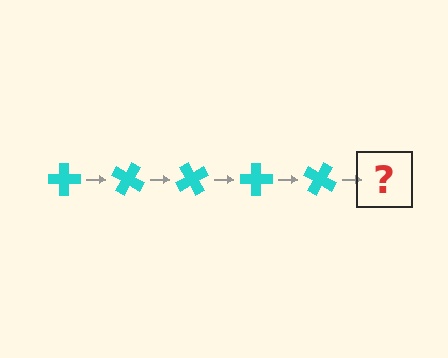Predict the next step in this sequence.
The next step is a cyan cross rotated 150 degrees.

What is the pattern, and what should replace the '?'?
The pattern is that the cross rotates 30 degrees each step. The '?' should be a cyan cross rotated 150 degrees.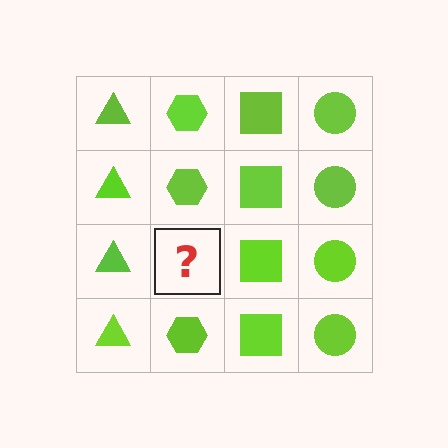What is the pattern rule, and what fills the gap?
The rule is that each column has a consistent shape. The gap should be filled with a lime hexagon.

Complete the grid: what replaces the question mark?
The question mark should be replaced with a lime hexagon.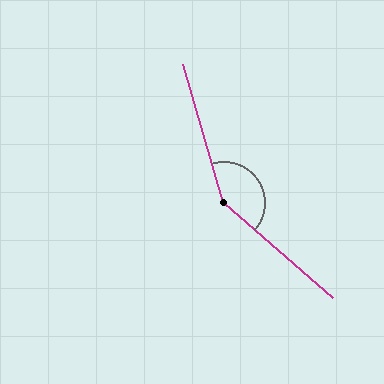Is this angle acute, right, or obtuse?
It is obtuse.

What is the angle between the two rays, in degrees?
Approximately 147 degrees.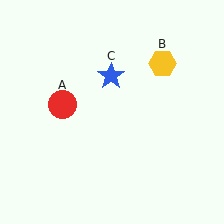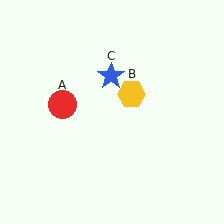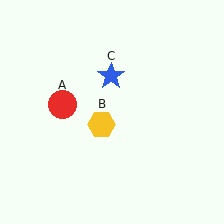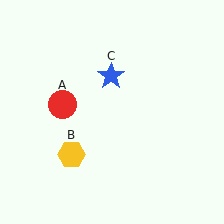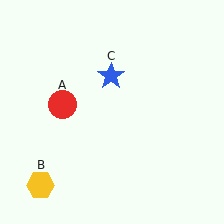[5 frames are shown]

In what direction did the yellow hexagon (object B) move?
The yellow hexagon (object B) moved down and to the left.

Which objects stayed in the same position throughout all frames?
Red circle (object A) and blue star (object C) remained stationary.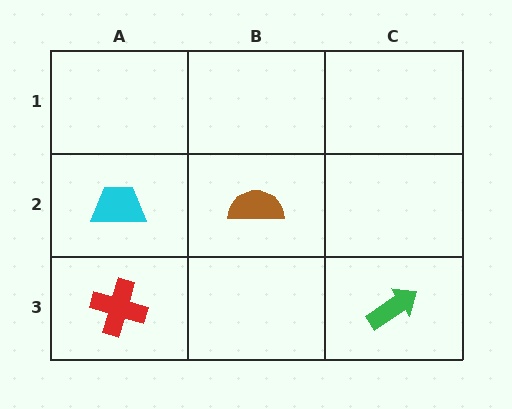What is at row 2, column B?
A brown semicircle.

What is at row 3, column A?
A red cross.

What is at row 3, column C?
A green arrow.